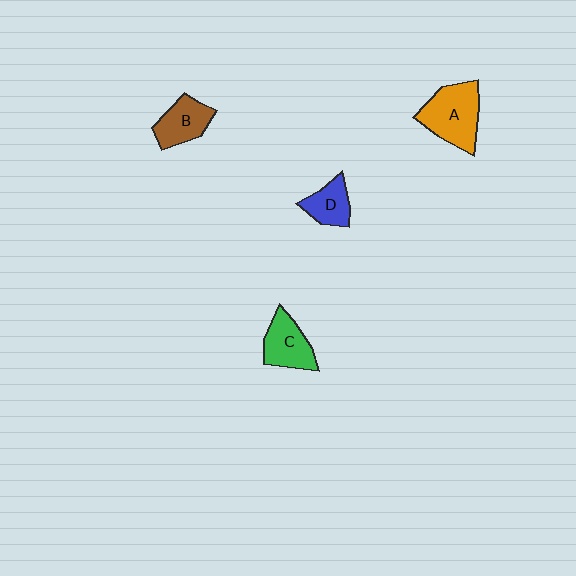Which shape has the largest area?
Shape A (orange).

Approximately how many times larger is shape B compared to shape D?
Approximately 1.2 times.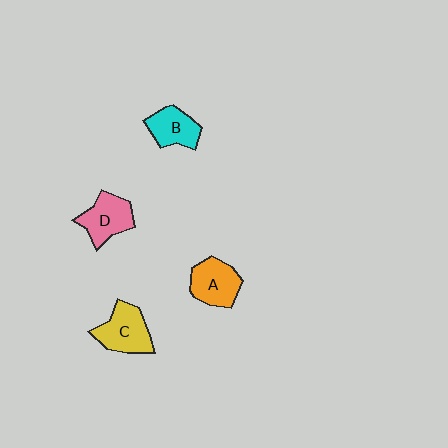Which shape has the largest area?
Shape C (yellow).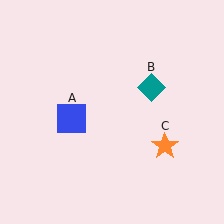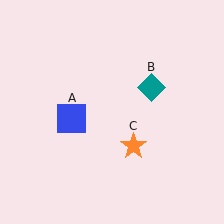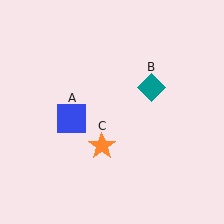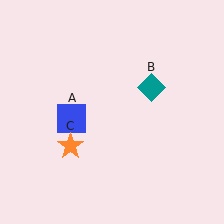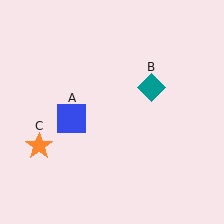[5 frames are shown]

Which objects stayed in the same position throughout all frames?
Blue square (object A) and teal diamond (object B) remained stationary.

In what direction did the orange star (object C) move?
The orange star (object C) moved left.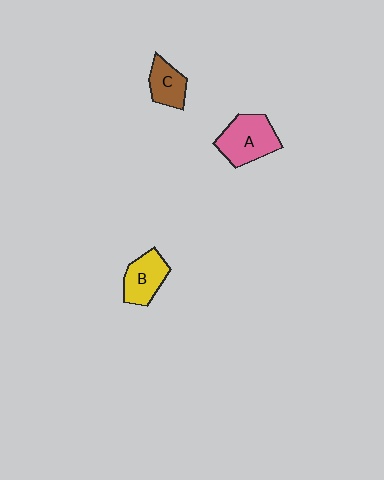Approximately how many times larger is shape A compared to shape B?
Approximately 1.3 times.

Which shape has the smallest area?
Shape C (brown).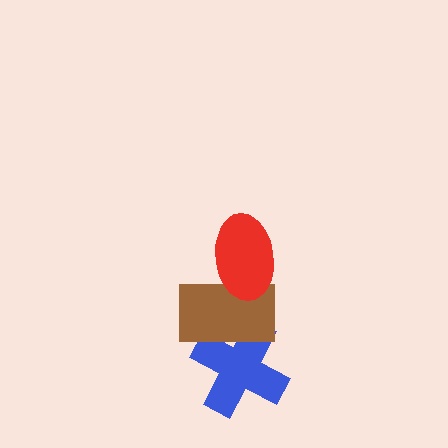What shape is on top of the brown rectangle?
The red ellipse is on top of the brown rectangle.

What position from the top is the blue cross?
The blue cross is 3rd from the top.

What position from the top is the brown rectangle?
The brown rectangle is 2nd from the top.